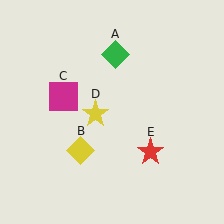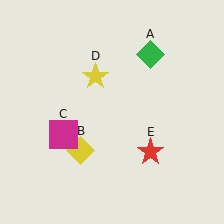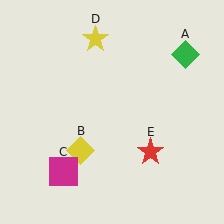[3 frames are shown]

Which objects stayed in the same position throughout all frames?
Yellow diamond (object B) and red star (object E) remained stationary.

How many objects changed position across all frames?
3 objects changed position: green diamond (object A), magenta square (object C), yellow star (object D).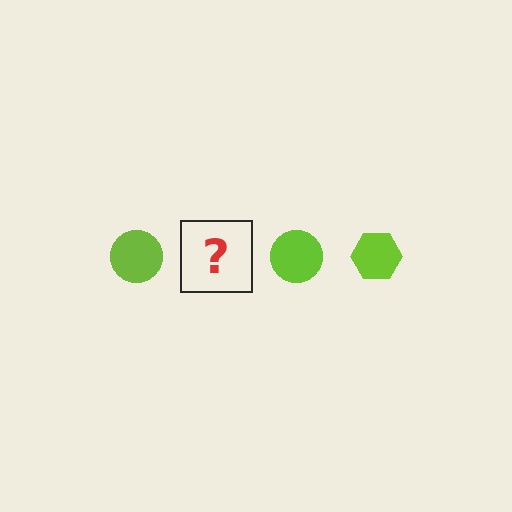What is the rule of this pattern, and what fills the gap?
The rule is that the pattern cycles through circle, hexagon shapes in lime. The gap should be filled with a lime hexagon.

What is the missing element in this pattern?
The missing element is a lime hexagon.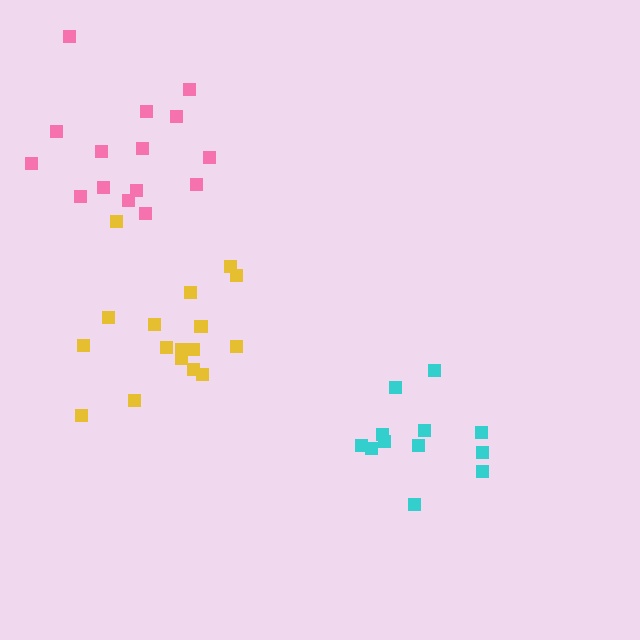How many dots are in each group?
Group 1: 15 dots, Group 2: 12 dots, Group 3: 17 dots (44 total).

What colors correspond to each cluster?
The clusters are colored: pink, cyan, yellow.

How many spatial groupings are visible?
There are 3 spatial groupings.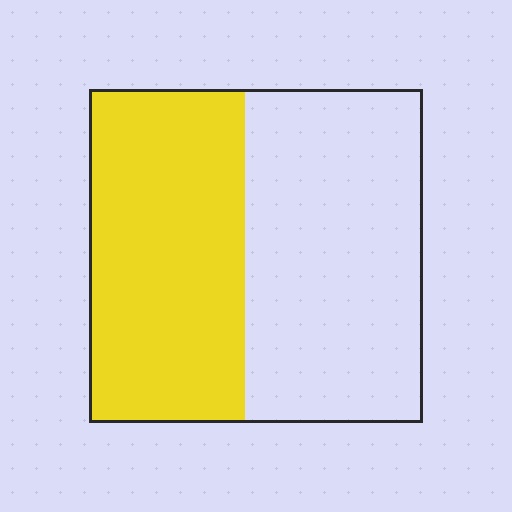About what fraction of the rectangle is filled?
About one half (1/2).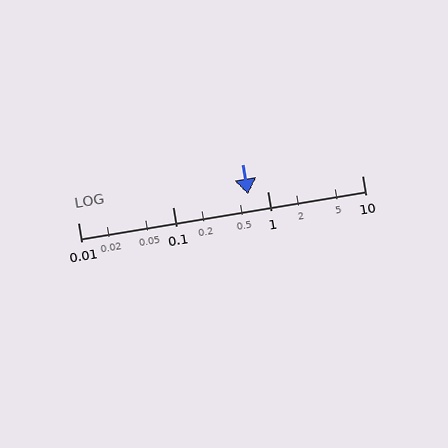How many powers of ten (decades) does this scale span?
The scale spans 3 decades, from 0.01 to 10.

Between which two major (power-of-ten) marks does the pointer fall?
The pointer is between 0.1 and 1.